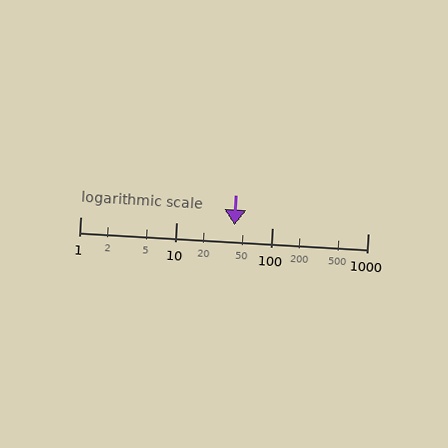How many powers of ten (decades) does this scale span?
The scale spans 3 decades, from 1 to 1000.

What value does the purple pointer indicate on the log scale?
The pointer indicates approximately 41.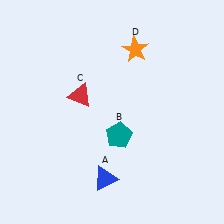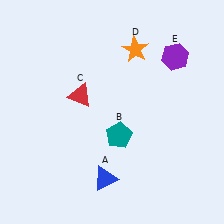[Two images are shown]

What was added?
A purple hexagon (E) was added in Image 2.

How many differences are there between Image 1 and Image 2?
There is 1 difference between the two images.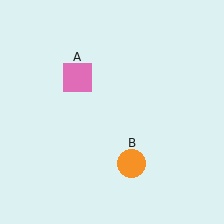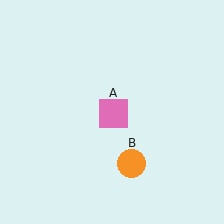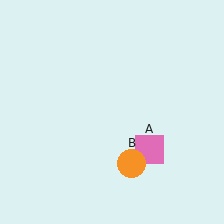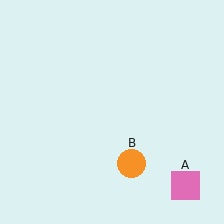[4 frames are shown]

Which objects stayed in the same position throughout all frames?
Orange circle (object B) remained stationary.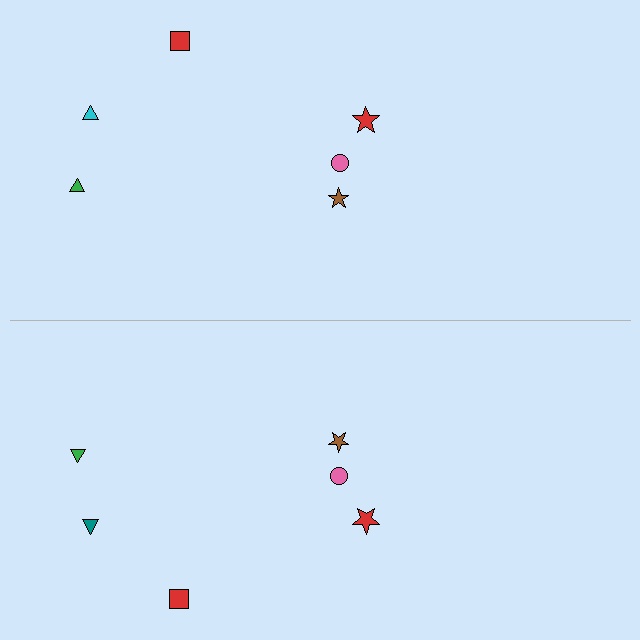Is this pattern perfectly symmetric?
No, the pattern is not perfectly symmetric. The teal triangle on the bottom side breaks the symmetry — its mirror counterpart is cyan.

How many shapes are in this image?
There are 12 shapes in this image.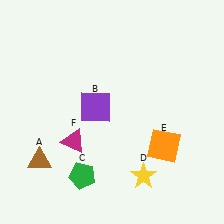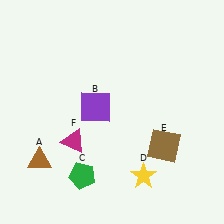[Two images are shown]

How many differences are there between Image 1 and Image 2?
There is 1 difference between the two images.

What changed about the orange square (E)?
In Image 1, E is orange. In Image 2, it changed to brown.